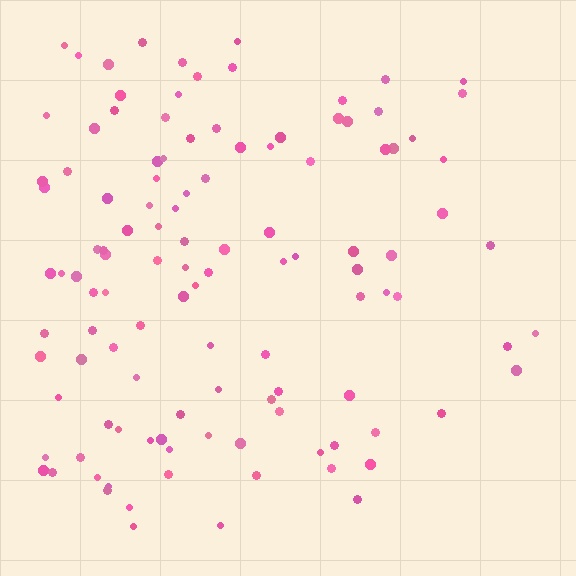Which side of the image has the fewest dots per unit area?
The right.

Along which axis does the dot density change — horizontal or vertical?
Horizontal.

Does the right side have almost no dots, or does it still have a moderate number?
Still a moderate number, just noticeably fewer than the left.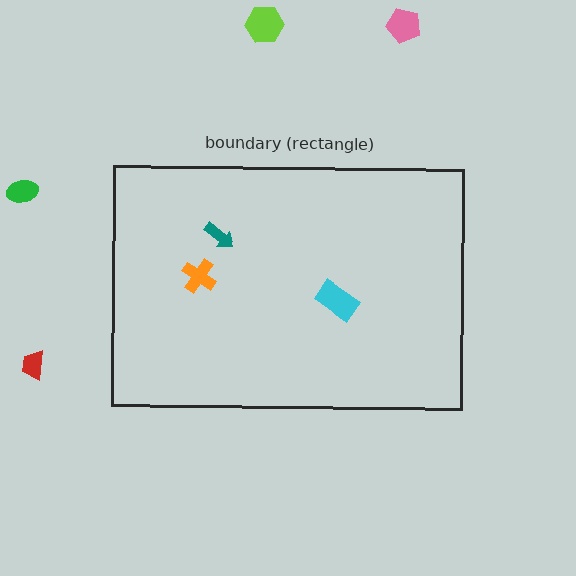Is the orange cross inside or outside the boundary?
Inside.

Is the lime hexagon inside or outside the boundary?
Outside.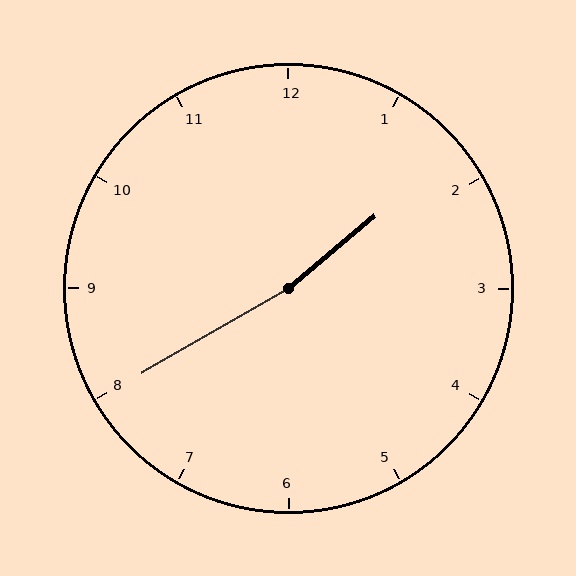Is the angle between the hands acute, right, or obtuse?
It is obtuse.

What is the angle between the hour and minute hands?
Approximately 170 degrees.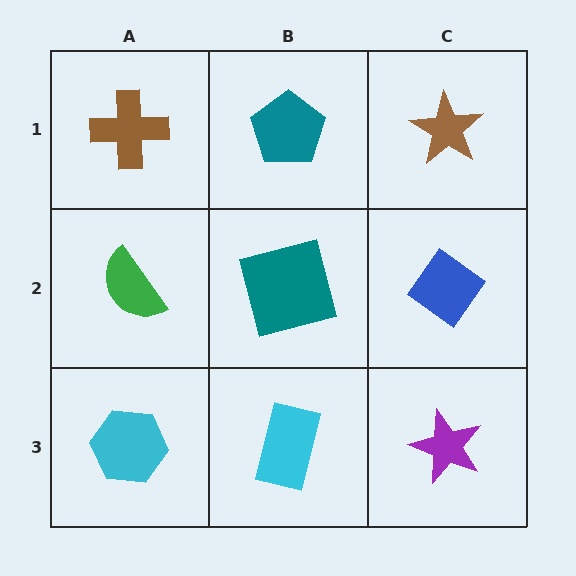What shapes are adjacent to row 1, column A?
A green semicircle (row 2, column A), a teal pentagon (row 1, column B).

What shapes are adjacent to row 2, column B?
A teal pentagon (row 1, column B), a cyan rectangle (row 3, column B), a green semicircle (row 2, column A), a blue diamond (row 2, column C).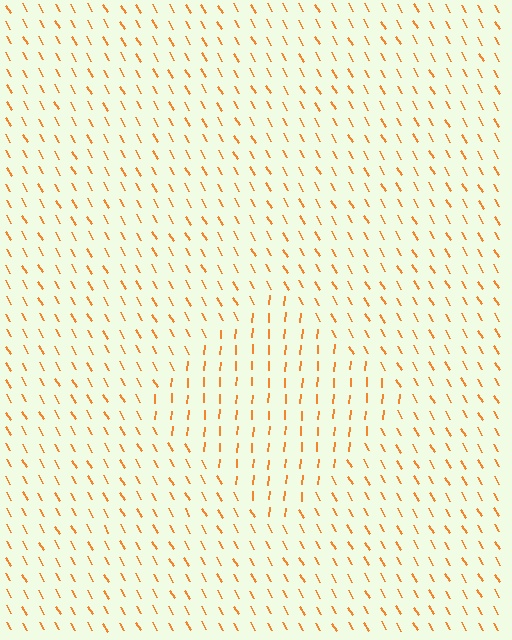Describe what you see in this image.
The image is filled with small orange line segments. A diamond region in the image has lines oriented differently from the surrounding lines, creating a visible texture boundary.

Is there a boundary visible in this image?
Yes, there is a texture boundary formed by a change in line orientation.